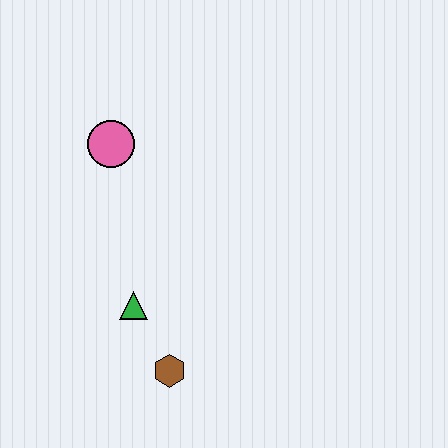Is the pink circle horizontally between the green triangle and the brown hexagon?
No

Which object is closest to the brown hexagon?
The green triangle is closest to the brown hexagon.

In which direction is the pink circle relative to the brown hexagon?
The pink circle is above the brown hexagon.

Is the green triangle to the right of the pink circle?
Yes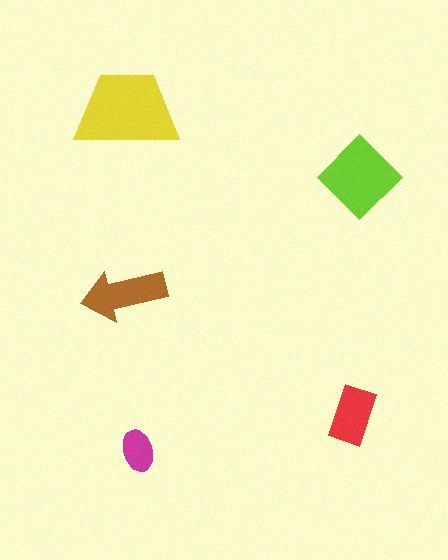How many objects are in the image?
There are 5 objects in the image.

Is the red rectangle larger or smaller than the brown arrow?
Smaller.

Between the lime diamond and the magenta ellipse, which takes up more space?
The lime diamond.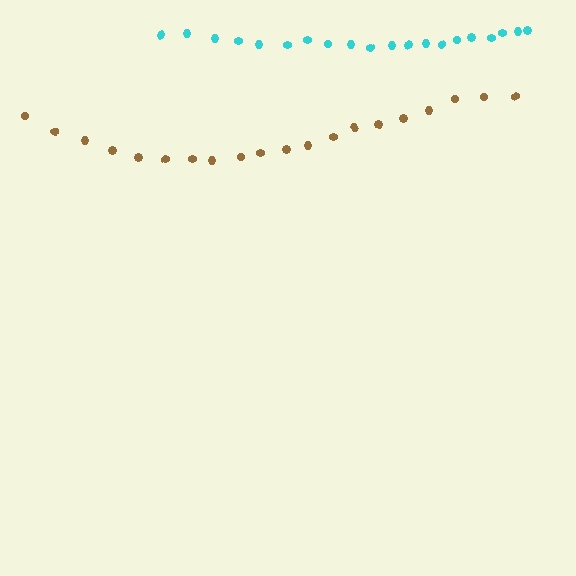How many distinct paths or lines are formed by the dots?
There are 2 distinct paths.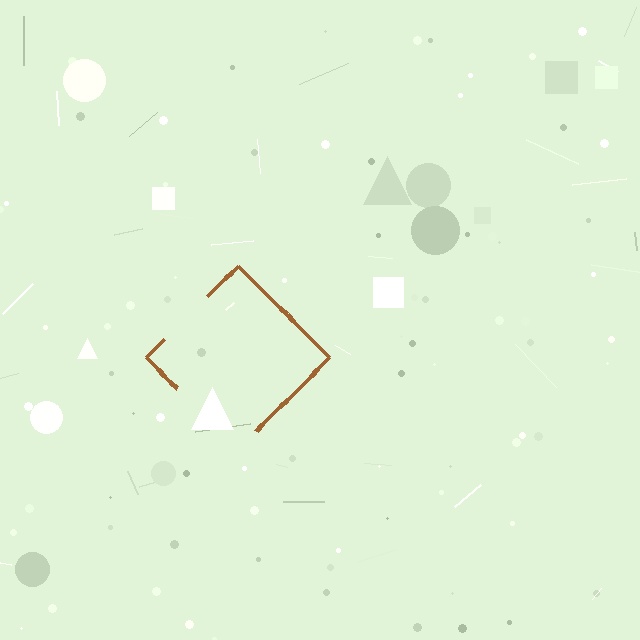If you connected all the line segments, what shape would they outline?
They would outline a diamond.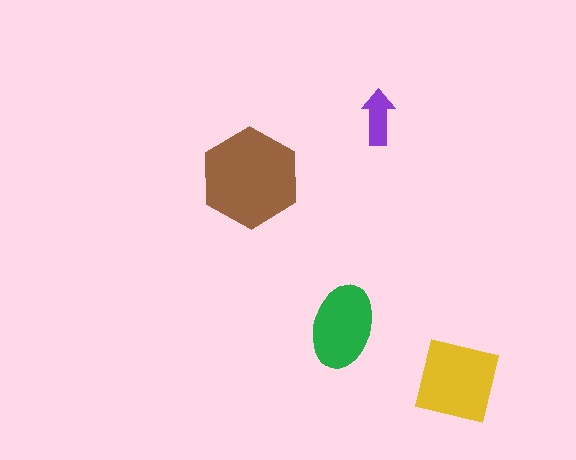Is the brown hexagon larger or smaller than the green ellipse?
Larger.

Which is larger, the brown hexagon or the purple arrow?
The brown hexagon.